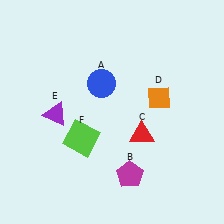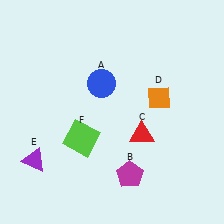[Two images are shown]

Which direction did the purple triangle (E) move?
The purple triangle (E) moved down.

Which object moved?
The purple triangle (E) moved down.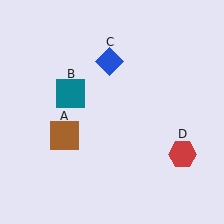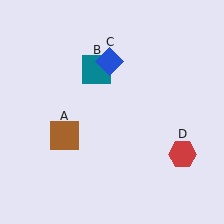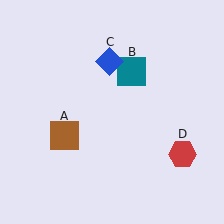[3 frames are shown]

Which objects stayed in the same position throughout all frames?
Brown square (object A) and blue diamond (object C) and red hexagon (object D) remained stationary.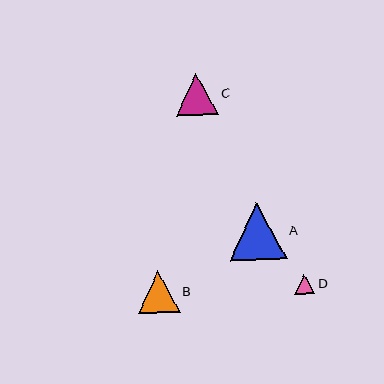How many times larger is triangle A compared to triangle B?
Triangle A is approximately 1.4 times the size of triangle B.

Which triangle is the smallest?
Triangle D is the smallest with a size of approximately 21 pixels.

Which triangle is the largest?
Triangle A is the largest with a size of approximately 57 pixels.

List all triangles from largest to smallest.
From largest to smallest: A, B, C, D.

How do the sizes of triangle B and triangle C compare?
Triangle B and triangle C are approximately the same size.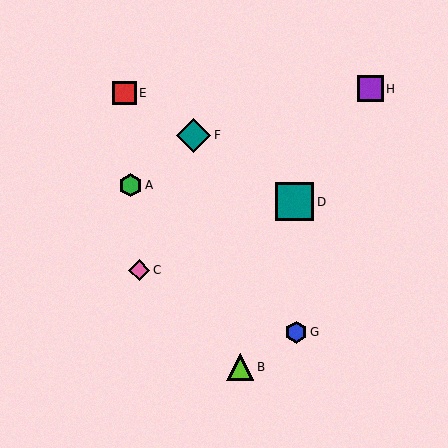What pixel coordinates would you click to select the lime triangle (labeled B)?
Click at (240, 367) to select the lime triangle B.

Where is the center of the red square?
The center of the red square is at (124, 93).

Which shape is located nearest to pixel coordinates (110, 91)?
The red square (labeled E) at (124, 93) is nearest to that location.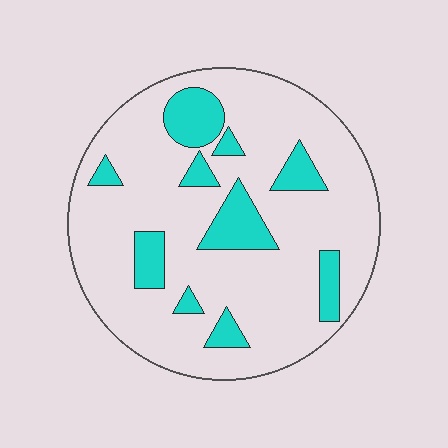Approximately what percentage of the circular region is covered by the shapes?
Approximately 20%.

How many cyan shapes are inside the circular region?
10.